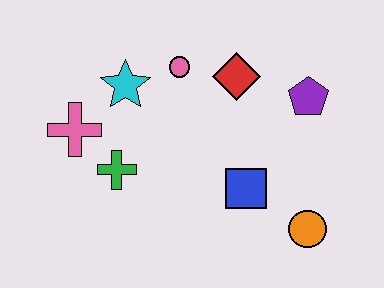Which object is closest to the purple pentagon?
The red diamond is closest to the purple pentagon.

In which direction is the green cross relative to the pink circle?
The green cross is below the pink circle.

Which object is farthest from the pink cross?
The orange circle is farthest from the pink cross.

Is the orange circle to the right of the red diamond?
Yes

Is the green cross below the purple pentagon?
Yes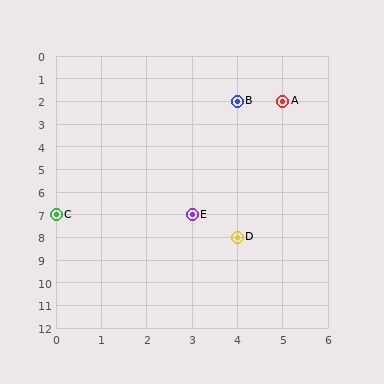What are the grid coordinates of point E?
Point E is at grid coordinates (3, 7).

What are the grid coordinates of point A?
Point A is at grid coordinates (5, 2).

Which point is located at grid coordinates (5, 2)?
Point A is at (5, 2).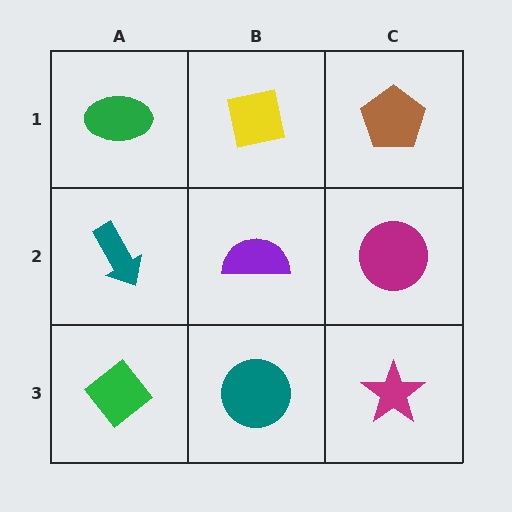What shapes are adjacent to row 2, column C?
A brown pentagon (row 1, column C), a magenta star (row 3, column C), a purple semicircle (row 2, column B).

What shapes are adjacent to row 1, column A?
A teal arrow (row 2, column A), a yellow square (row 1, column B).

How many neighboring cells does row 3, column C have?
2.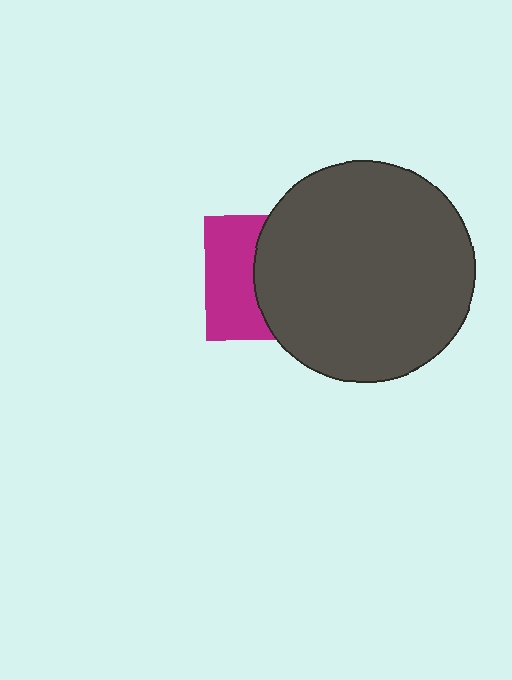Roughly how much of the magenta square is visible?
A small part of it is visible (roughly 43%).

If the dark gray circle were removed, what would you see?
You would see the complete magenta square.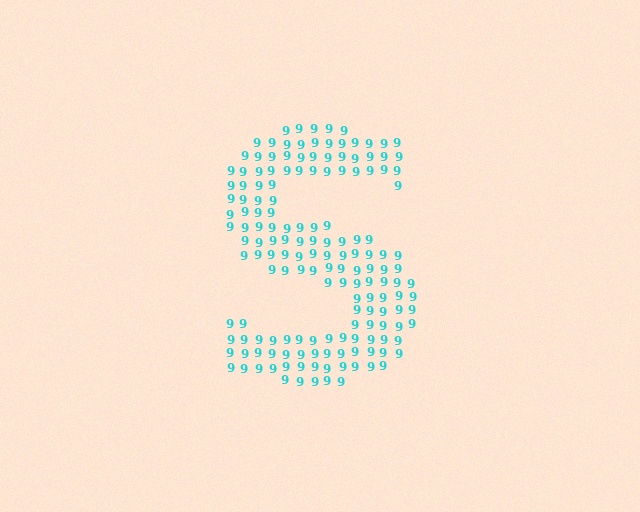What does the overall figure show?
The overall figure shows the letter S.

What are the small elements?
The small elements are digit 9's.